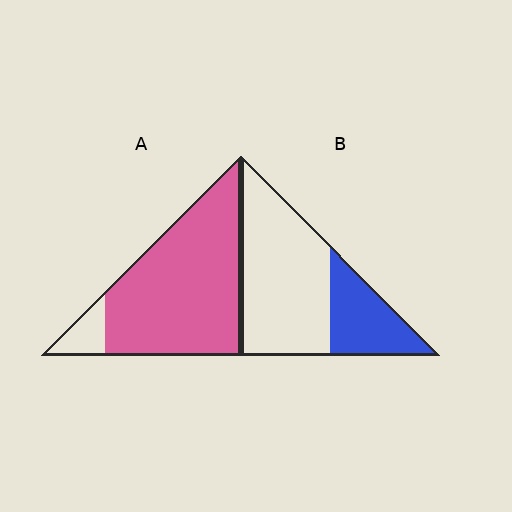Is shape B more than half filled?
No.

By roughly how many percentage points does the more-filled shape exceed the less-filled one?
By roughly 60 percentage points (A over B).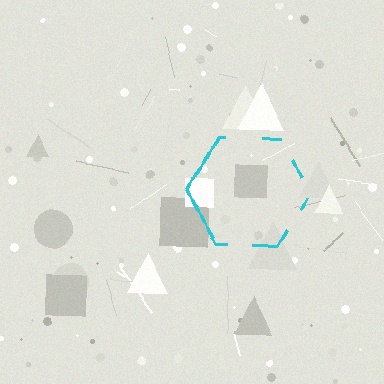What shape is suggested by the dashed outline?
The dashed outline suggests a hexagon.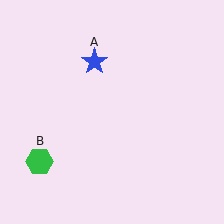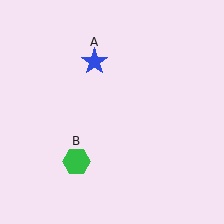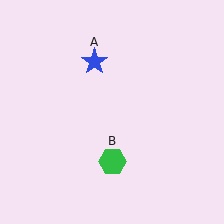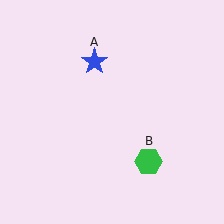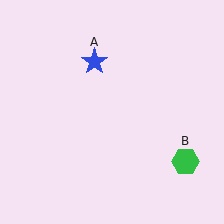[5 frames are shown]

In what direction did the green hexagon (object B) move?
The green hexagon (object B) moved right.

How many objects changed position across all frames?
1 object changed position: green hexagon (object B).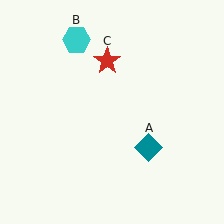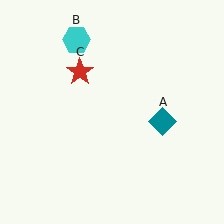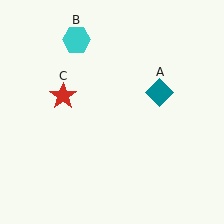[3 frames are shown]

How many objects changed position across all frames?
2 objects changed position: teal diamond (object A), red star (object C).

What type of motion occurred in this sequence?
The teal diamond (object A), red star (object C) rotated counterclockwise around the center of the scene.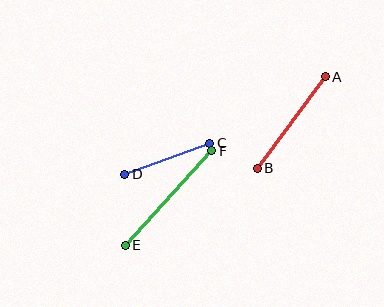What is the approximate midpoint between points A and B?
The midpoint is at approximately (291, 123) pixels.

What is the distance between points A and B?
The distance is approximately 114 pixels.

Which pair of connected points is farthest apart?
Points E and F are farthest apart.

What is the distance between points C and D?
The distance is approximately 91 pixels.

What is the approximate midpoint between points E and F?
The midpoint is at approximately (169, 198) pixels.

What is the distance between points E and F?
The distance is approximately 128 pixels.